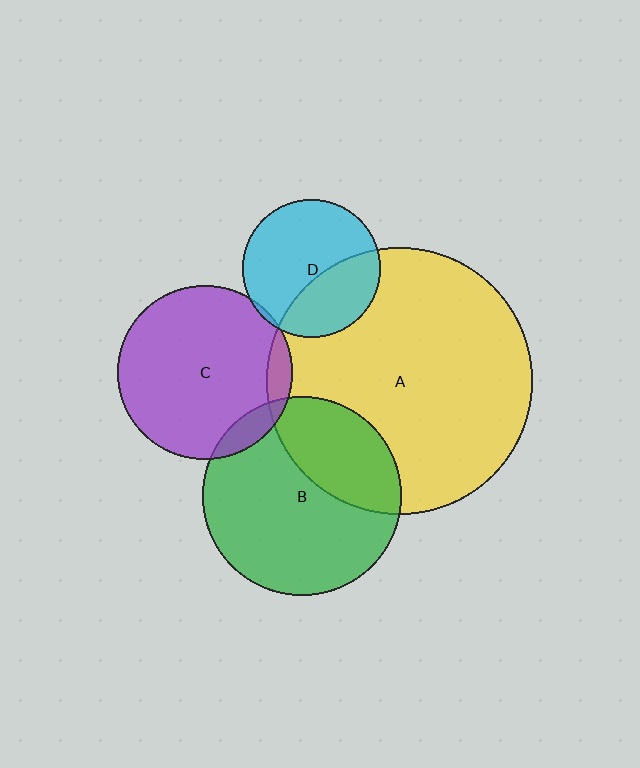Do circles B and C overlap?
Yes.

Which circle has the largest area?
Circle A (yellow).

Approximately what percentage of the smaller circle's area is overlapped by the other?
Approximately 10%.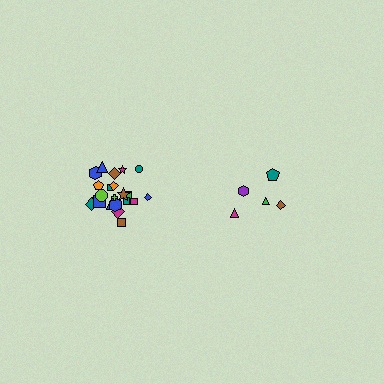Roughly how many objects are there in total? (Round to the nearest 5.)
Roughly 25 objects in total.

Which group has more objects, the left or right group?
The left group.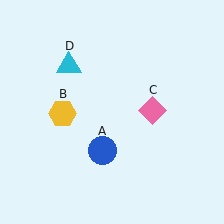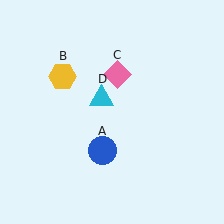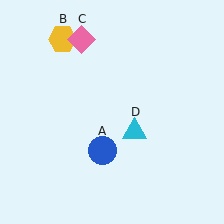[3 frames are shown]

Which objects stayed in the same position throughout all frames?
Blue circle (object A) remained stationary.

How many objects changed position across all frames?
3 objects changed position: yellow hexagon (object B), pink diamond (object C), cyan triangle (object D).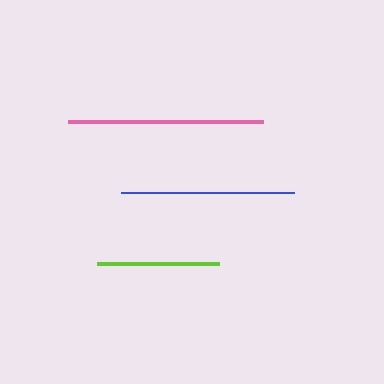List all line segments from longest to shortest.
From longest to shortest: pink, blue, lime.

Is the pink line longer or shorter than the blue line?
The pink line is longer than the blue line.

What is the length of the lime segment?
The lime segment is approximately 122 pixels long.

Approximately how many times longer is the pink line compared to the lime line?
The pink line is approximately 1.6 times the length of the lime line.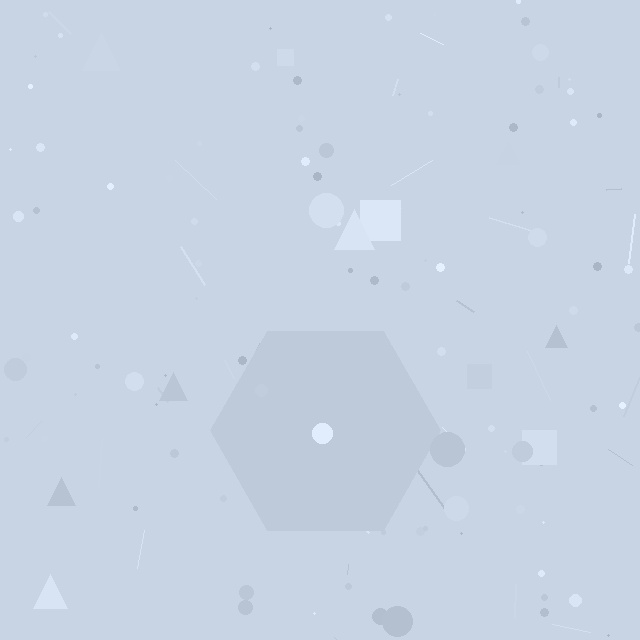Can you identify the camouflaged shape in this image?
The camouflaged shape is a hexagon.